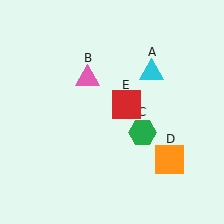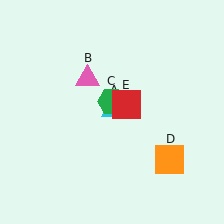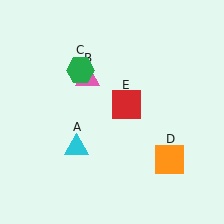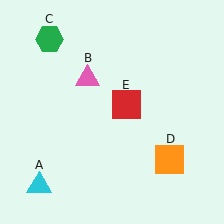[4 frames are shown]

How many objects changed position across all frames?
2 objects changed position: cyan triangle (object A), green hexagon (object C).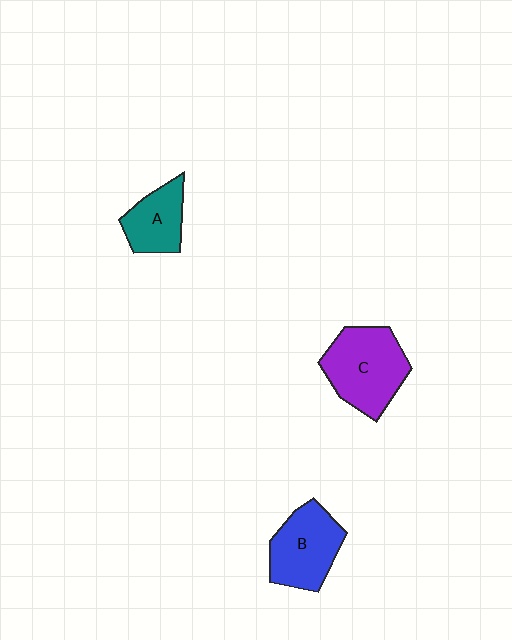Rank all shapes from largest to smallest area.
From largest to smallest: C (purple), B (blue), A (teal).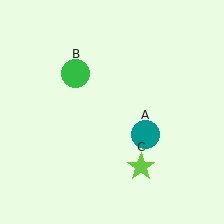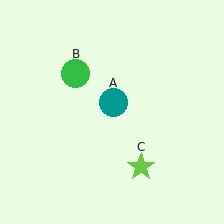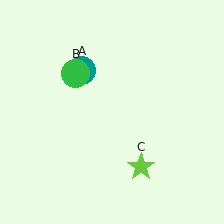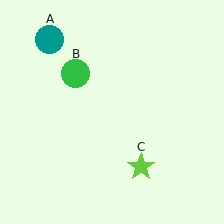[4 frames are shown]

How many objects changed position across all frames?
1 object changed position: teal circle (object A).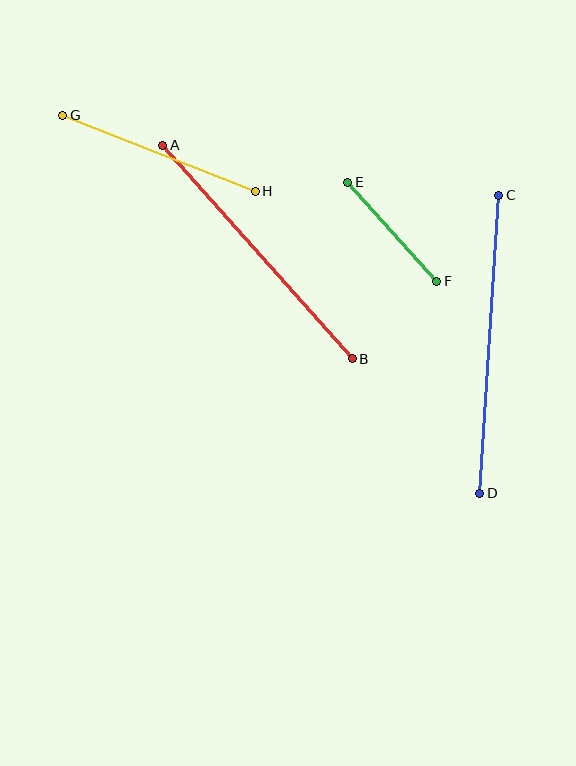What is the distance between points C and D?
The distance is approximately 299 pixels.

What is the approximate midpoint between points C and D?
The midpoint is at approximately (489, 344) pixels.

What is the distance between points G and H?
The distance is approximately 207 pixels.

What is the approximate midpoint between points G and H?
The midpoint is at approximately (159, 153) pixels.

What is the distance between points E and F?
The distance is approximately 134 pixels.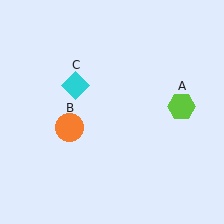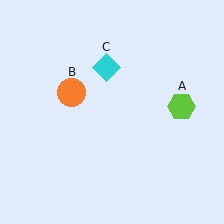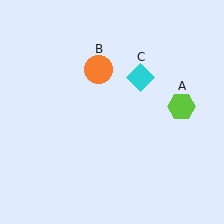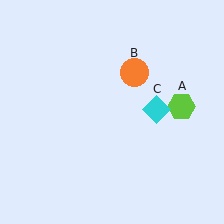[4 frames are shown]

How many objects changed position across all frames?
2 objects changed position: orange circle (object B), cyan diamond (object C).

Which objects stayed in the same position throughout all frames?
Lime hexagon (object A) remained stationary.